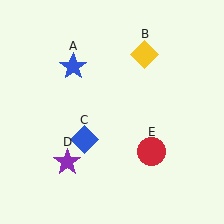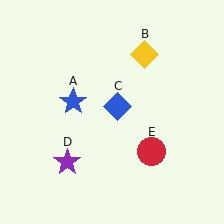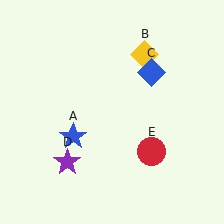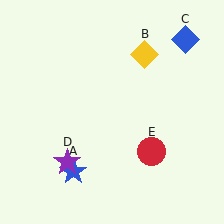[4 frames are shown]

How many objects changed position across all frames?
2 objects changed position: blue star (object A), blue diamond (object C).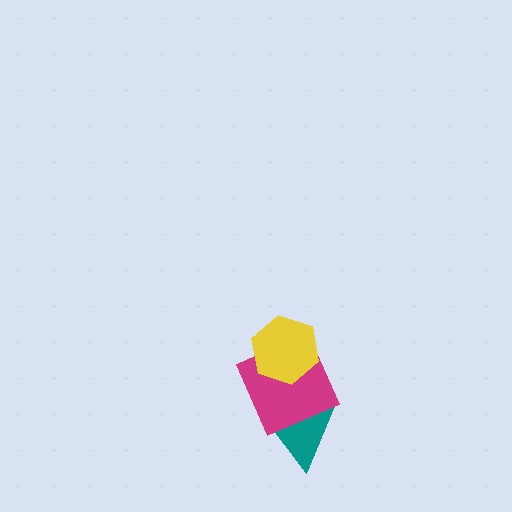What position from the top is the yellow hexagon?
The yellow hexagon is 1st from the top.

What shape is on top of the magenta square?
The yellow hexagon is on top of the magenta square.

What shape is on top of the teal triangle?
The magenta square is on top of the teal triangle.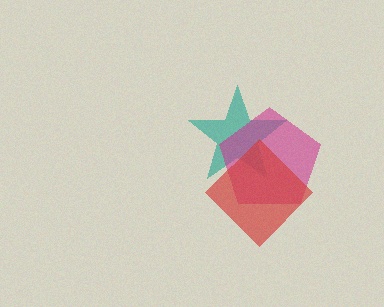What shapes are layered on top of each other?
The layered shapes are: a teal star, a magenta pentagon, a red diamond.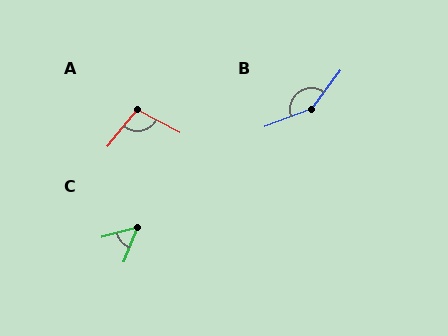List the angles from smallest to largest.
C (55°), A (101°), B (148°).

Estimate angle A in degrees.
Approximately 101 degrees.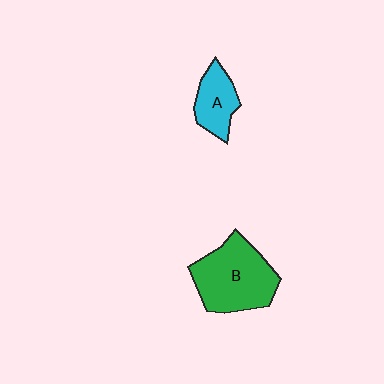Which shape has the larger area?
Shape B (green).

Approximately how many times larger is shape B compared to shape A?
Approximately 2.1 times.